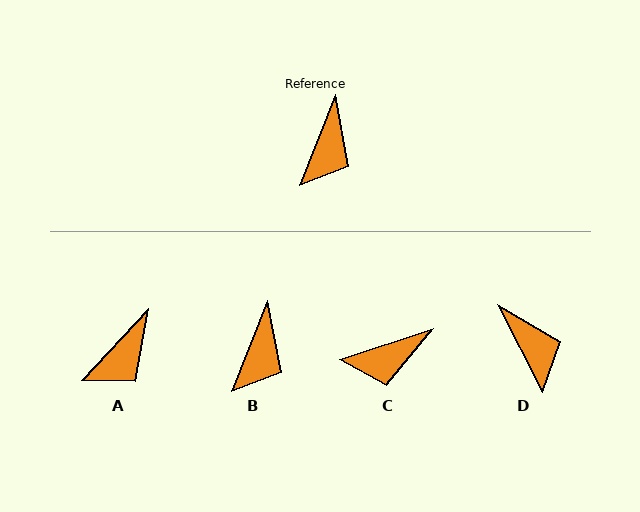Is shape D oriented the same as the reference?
No, it is off by about 49 degrees.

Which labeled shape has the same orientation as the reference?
B.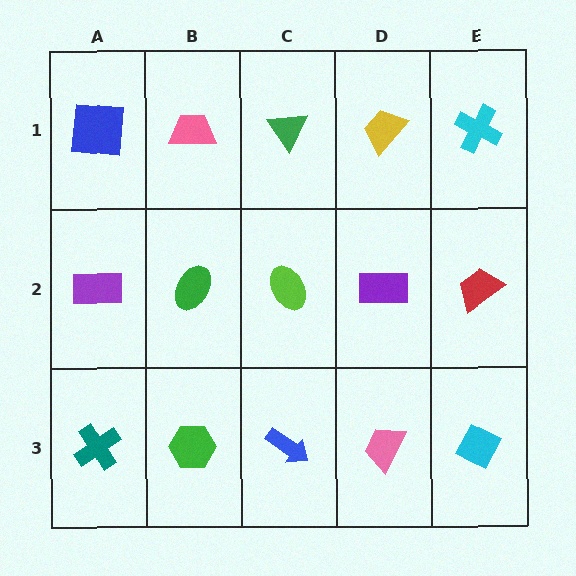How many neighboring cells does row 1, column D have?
3.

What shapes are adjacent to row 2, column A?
A blue square (row 1, column A), a teal cross (row 3, column A), a green ellipse (row 2, column B).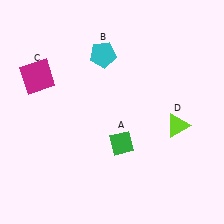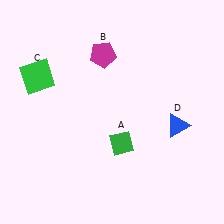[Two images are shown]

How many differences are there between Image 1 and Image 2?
There are 3 differences between the two images.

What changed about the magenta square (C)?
In Image 1, C is magenta. In Image 2, it changed to green.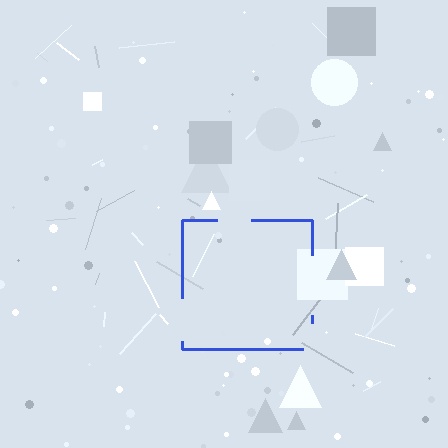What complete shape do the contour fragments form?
The contour fragments form a square.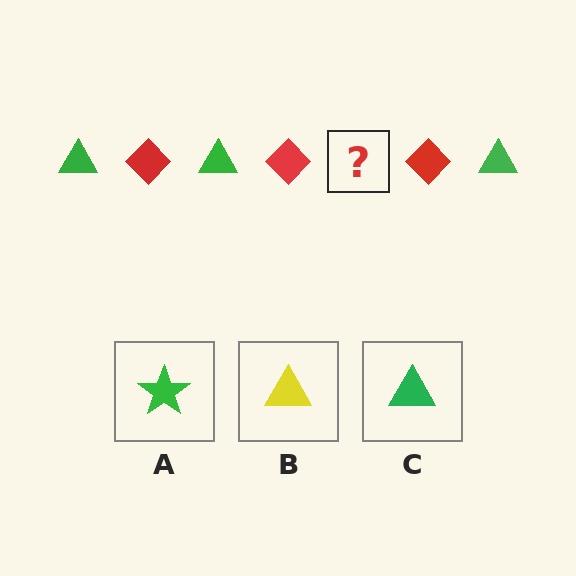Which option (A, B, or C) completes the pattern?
C.